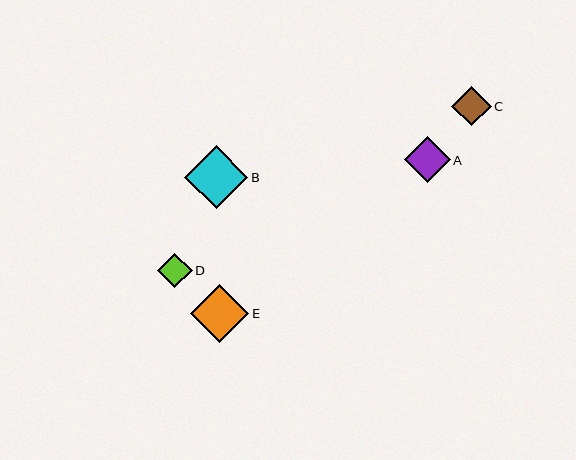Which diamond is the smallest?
Diamond D is the smallest with a size of approximately 35 pixels.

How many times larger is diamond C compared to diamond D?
Diamond C is approximately 1.2 times the size of diamond D.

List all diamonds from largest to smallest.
From largest to smallest: B, E, A, C, D.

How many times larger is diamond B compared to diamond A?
Diamond B is approximately 1.4 times the size of diamond A.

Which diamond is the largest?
Diamond B is the largest with a size of approximately 63 pixels.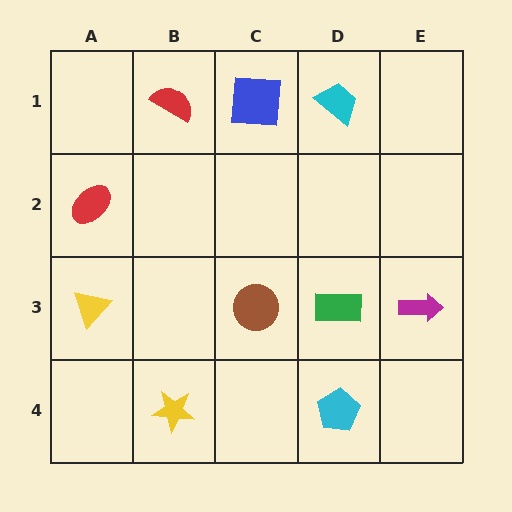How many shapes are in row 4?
2 shapes.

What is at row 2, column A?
A red ellipse.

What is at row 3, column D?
A green rectangle.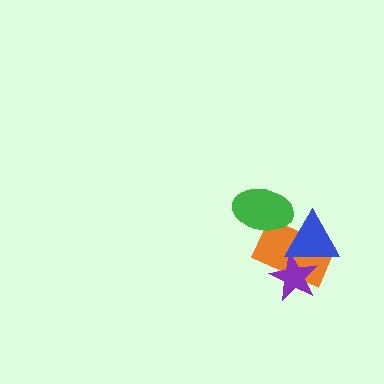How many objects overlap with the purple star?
2 objects overlap with the purple star.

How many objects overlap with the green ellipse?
1 object overlaps with the green ellipse.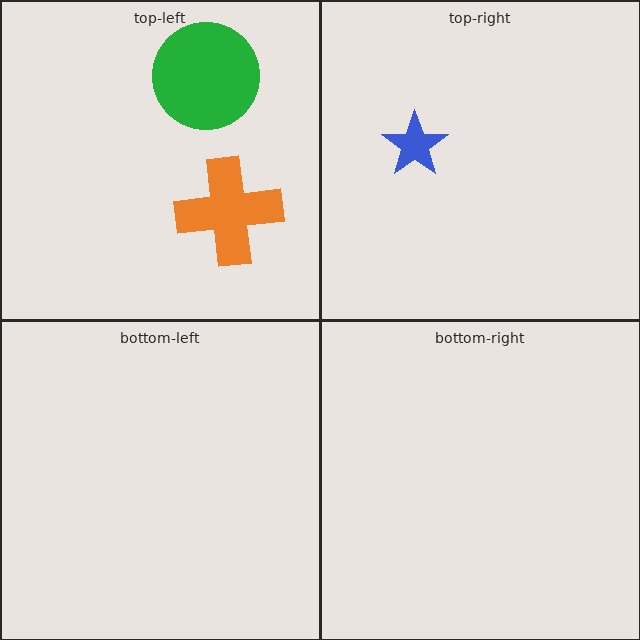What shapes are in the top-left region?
The orange cross, the green circle.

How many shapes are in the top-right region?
1.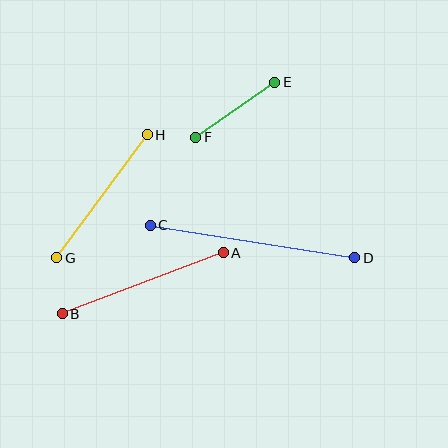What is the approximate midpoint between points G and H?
The midpoint is at approximately (102, 196) pixels.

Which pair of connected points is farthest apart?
Points C and D are farthest apart.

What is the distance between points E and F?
The distance is approximately 96 pixels.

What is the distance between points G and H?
The distance is approximately 153 pixels.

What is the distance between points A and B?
The distance is approximately 172 pixels.